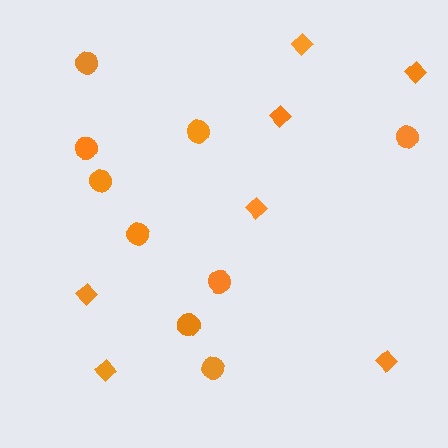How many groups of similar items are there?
There are 2 groups: one group of circles (9) and one group of diamonds (7).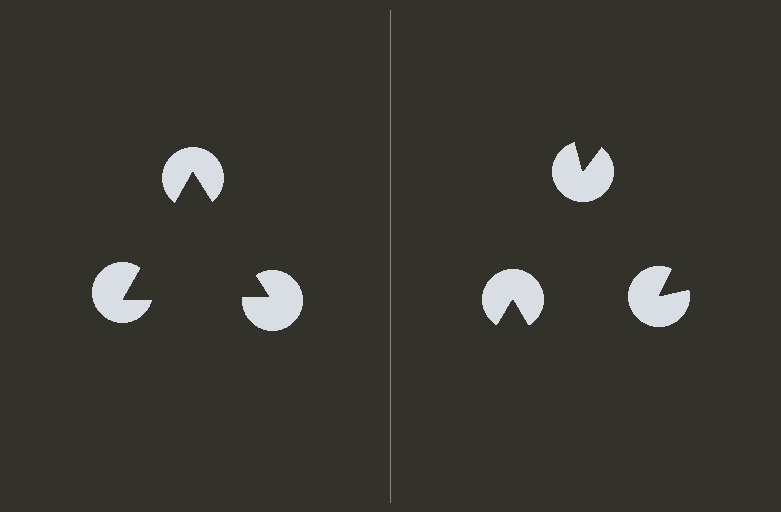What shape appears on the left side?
An illusory triangle.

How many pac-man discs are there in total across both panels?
6 — 3 on each side.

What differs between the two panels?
The pac-man discs are positioned identically on both sides; only the wedge orientations differ. On the left they align to a triangle; on the right they are misaligned.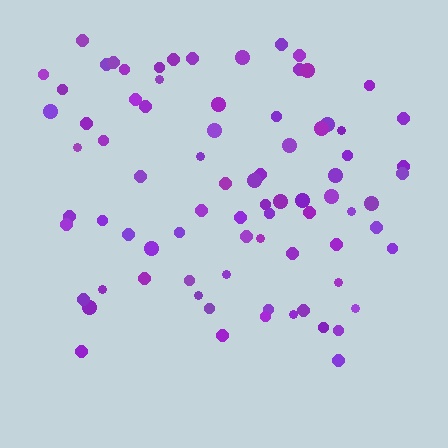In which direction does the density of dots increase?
From bottom to top, with the top side densest.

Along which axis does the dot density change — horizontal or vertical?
Vertical.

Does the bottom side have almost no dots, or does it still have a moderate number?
Still a moderate number, just noticeably fewer than the top.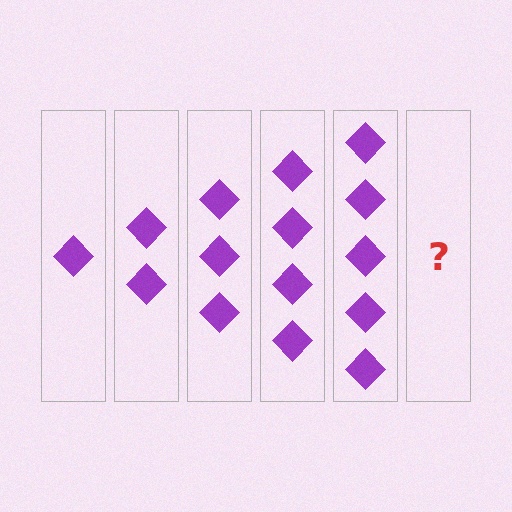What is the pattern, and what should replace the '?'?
The pattern is that each step adds one more diamond. The '?' should be 6 diamonds.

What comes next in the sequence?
The next element should be 6 diamonds.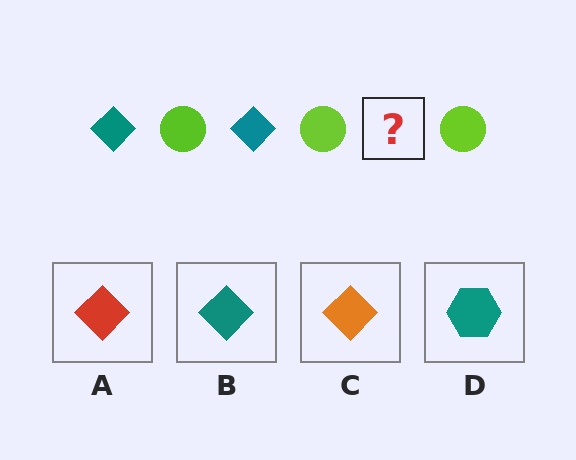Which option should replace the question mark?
Option B.